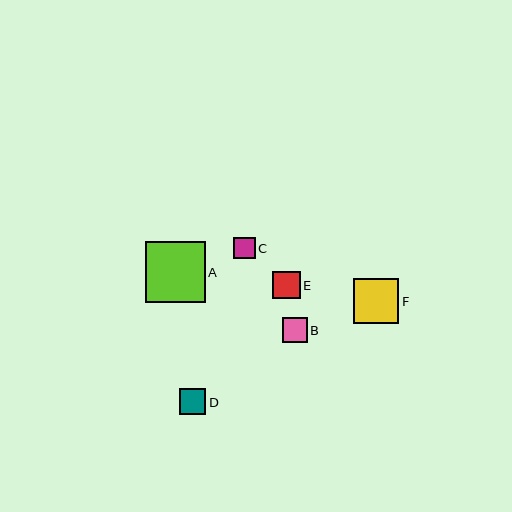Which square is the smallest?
Square C is the smallest with a size of approximately 22 pixels.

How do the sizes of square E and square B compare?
Square E and square B are approximately the same size.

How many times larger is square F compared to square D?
Square F is approximately 1.7 times the size of square D.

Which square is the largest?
Square A is the largest with a size of approximately 60 pixels.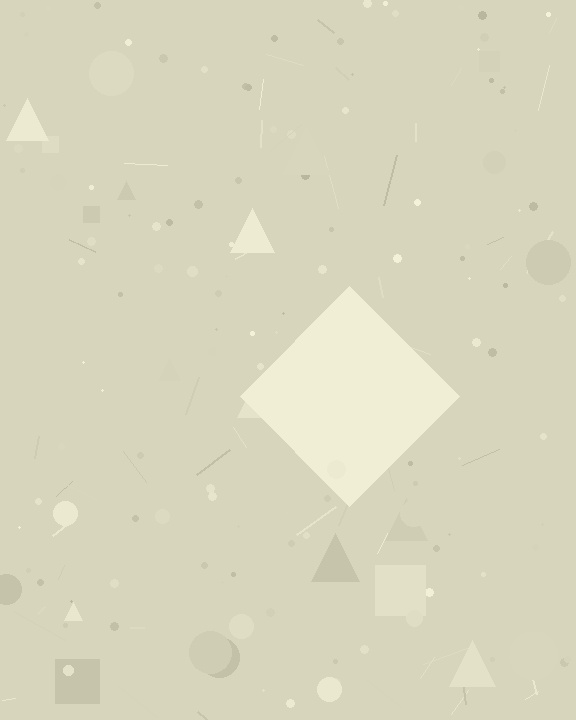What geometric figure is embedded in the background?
A diamond is embedded in the background.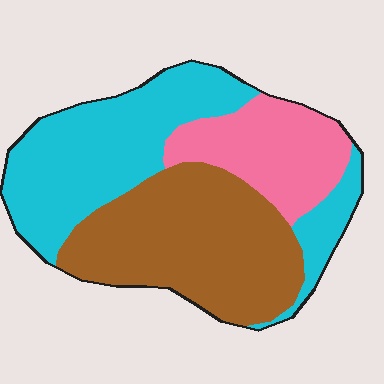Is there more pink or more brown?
Brown.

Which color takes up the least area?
Pink, at roughly 20%.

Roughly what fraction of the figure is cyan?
Cyan covers 40% of the figure.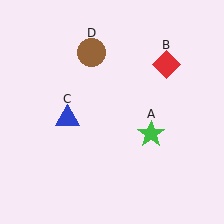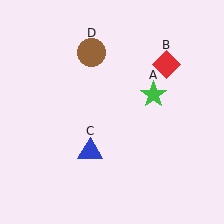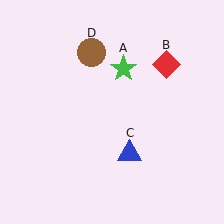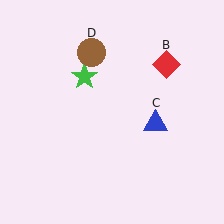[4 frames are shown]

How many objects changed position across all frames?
2 objects changed position: green star (object A), blue triangle (object C).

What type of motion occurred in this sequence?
The green star (object A), blue triangle (object C) rotated counterclockwise around the center of the scene.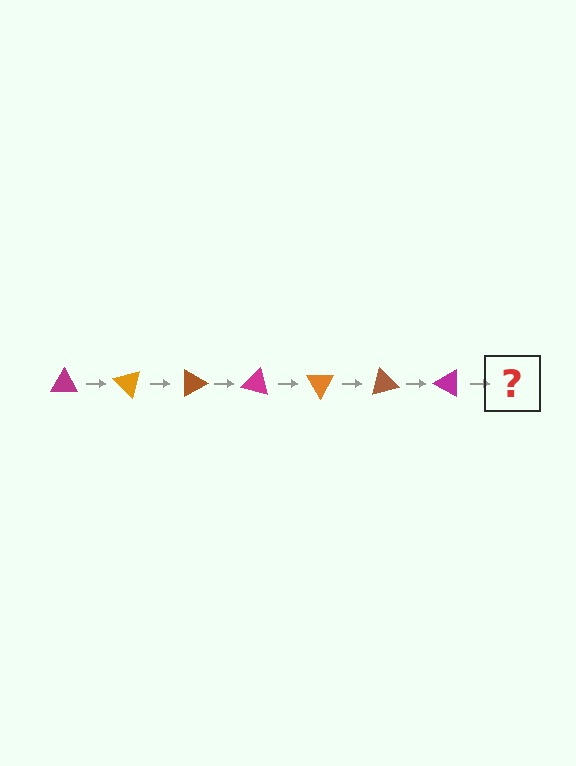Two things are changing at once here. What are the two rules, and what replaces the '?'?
The two rules are that it rotates 45 degrees each step and the color cycles through magenta, orange, and brown. The '?' should be an orange triangle, rotated 315 degrees from the start.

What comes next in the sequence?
The next element should be an orange triangle, rotated 315 degrees from the start.